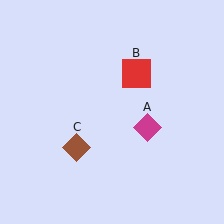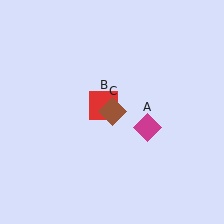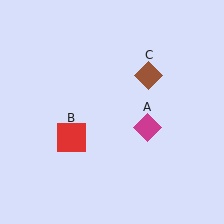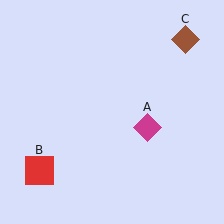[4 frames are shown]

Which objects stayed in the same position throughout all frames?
Magenta diamond (object A) remained stationary.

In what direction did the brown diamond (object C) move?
The brown diamond (object C) moved up and to the right.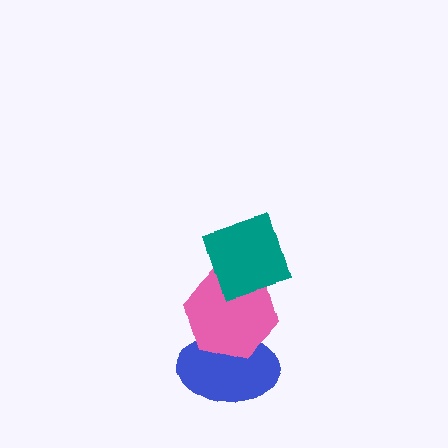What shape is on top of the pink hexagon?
The teal diamond is on top of the pink hexagon.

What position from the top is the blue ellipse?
The blue ellipse is 3rd from the top.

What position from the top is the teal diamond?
The teal diamond is 1st from the top.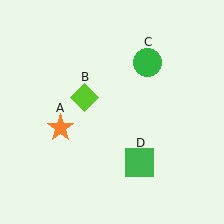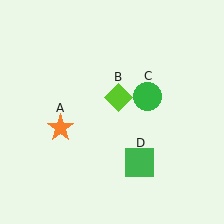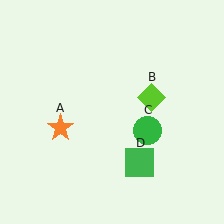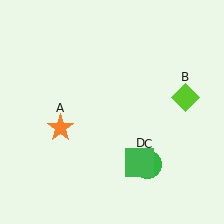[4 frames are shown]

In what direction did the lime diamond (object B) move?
The lime diamond (object B) moved right.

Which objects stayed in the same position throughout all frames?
Orange star (object A) and green square (object D) remained stationary.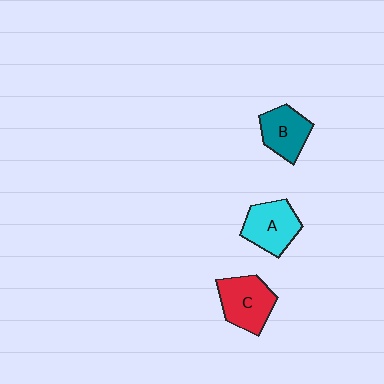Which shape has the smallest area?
Shape B (teal).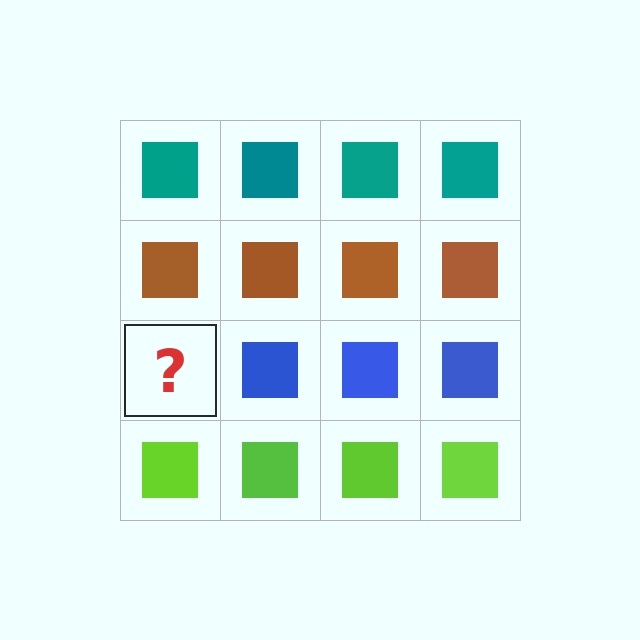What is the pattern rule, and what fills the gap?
The rule is that each row has a consistent color. The gap should be filled with a blue square.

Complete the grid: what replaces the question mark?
The question mark should be replaced with a blue square.